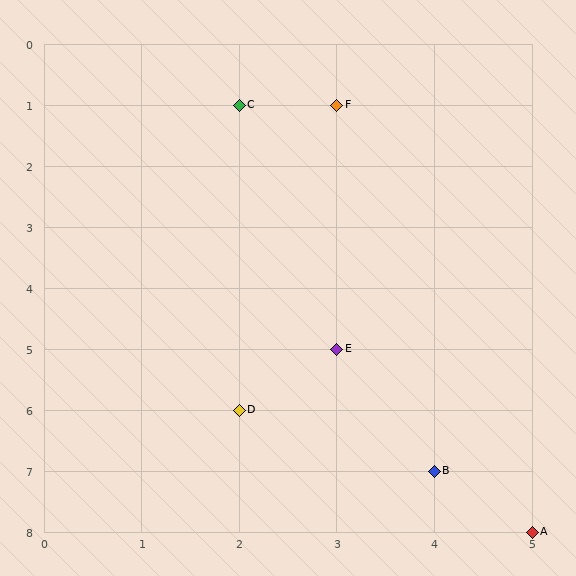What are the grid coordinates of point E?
Point E is at grid coordinates (3, 5).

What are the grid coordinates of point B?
Point B is at grid coordinates (4, 7).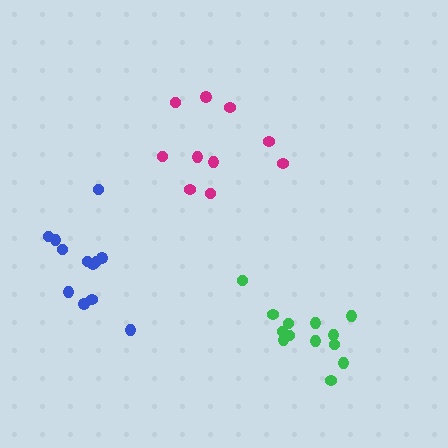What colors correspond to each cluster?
The clusters are colored: magenta, green, blue.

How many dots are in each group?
Group 1: 10 dots, Group 2: 13 dots, Group 3: 12 dots (35 total).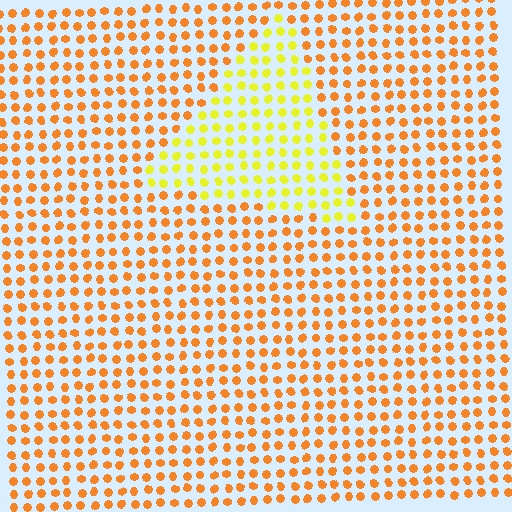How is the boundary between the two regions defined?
The boundary is defined purely by a slight shift in hue (about 37 degrees). Spacing, size, and orientation are identical on both sides.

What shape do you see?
I see a triangle.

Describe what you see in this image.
The image is filled with small orange elements in a uniform arrangement. A triangle-shaped region is visible where the elements are tinted to a slightly different hue, forming a subtle color boundary.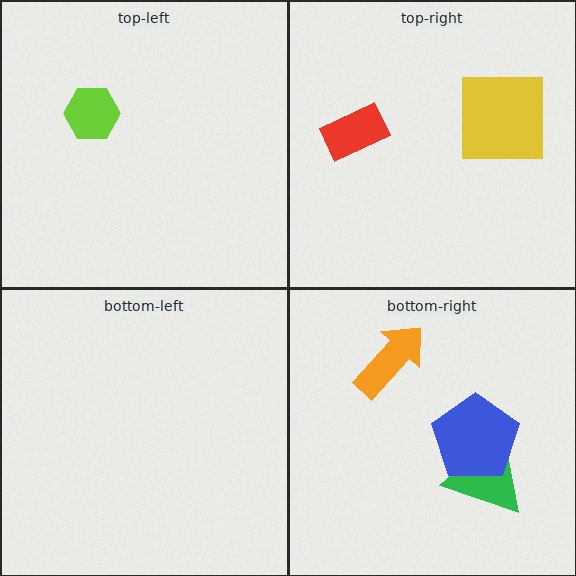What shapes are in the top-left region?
The lime hexagon.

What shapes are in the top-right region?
The yellow square, the red rectangle.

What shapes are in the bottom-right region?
The orange arrow, the green triangle, the blue pentagon.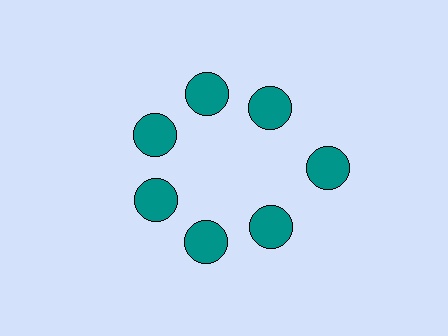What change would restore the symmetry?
The symmetry would be restored by moving it inward, back onto the ring so that all 7 circles sit at equal angles and equal distance from the center.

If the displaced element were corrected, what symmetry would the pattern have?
It would have 7-fold rotational symmetry — the pattern would map onto itself every 51 degrees.